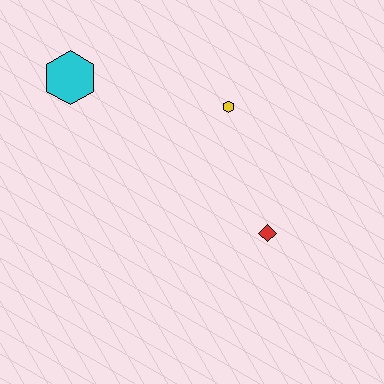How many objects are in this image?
There are 3 objects.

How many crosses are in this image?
There are no crosses.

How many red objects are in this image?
There is 1 red object.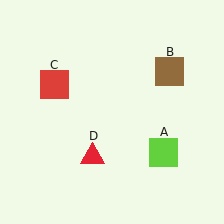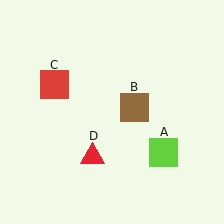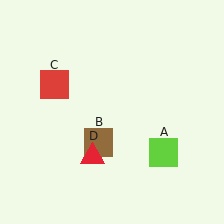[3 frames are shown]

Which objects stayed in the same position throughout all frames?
Lime square (object A) and red square (object C) and red triangle (object D) remained stationary.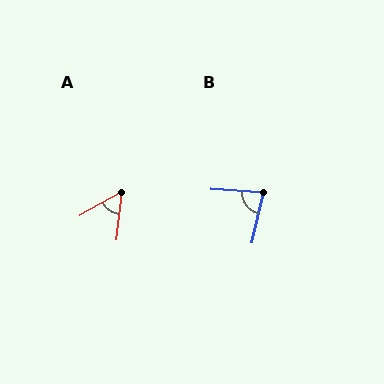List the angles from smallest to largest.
A (54°), B (81°).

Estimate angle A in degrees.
Approximately 54 degrees.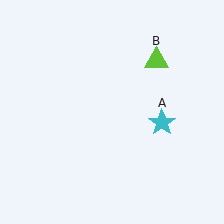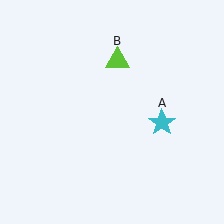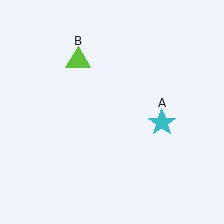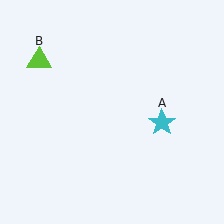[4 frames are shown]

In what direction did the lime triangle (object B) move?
The lime triangle (object B) moved left.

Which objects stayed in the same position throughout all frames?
Cyan star (object A) remained stationary.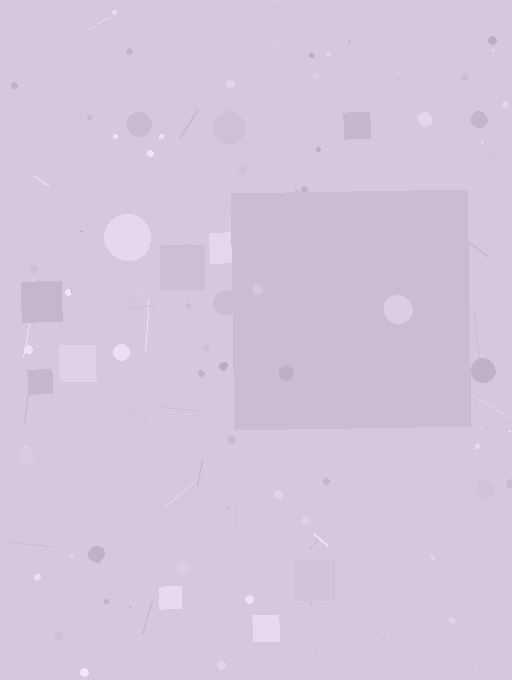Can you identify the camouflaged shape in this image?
The camouflaged shape is a square.